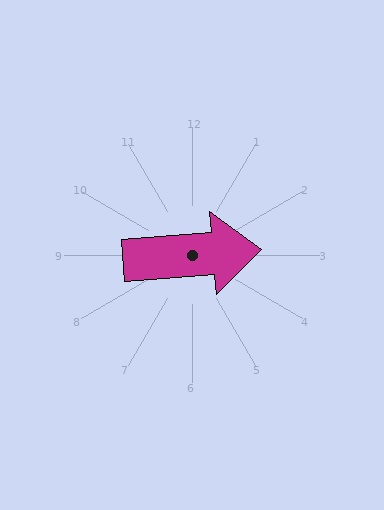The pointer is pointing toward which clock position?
Roughly 3 o'clock.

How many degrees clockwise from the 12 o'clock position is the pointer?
Approximately 85 degrees.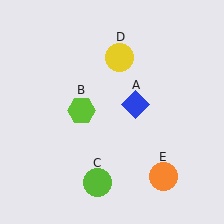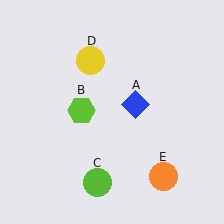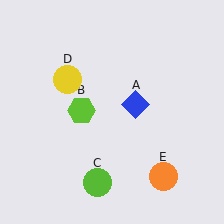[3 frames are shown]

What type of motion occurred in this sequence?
The yellow circle (object D) rotated counterclockwise around the center of the scene.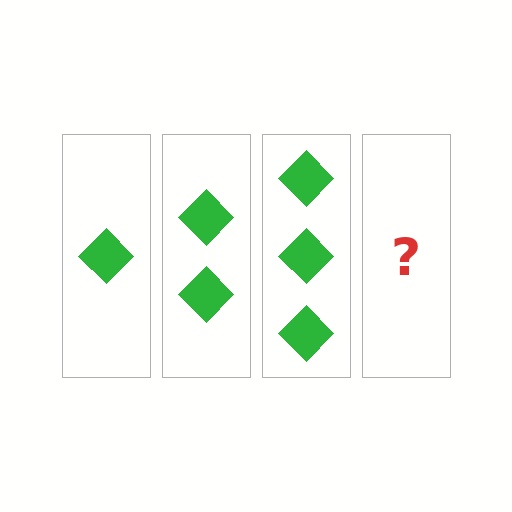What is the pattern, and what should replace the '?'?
The pattern is that each step adds one more diamond. The '?' should be 4 diamonds.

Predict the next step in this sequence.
The next step is 4 diamonds.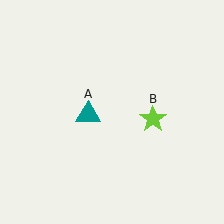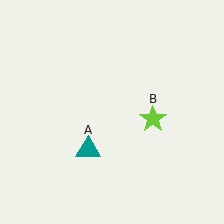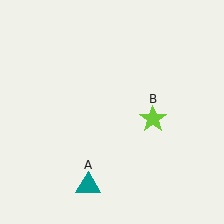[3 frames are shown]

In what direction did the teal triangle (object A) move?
The teal triangle (object A) moved down.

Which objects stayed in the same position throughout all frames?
Lime star (object B) remained stationary.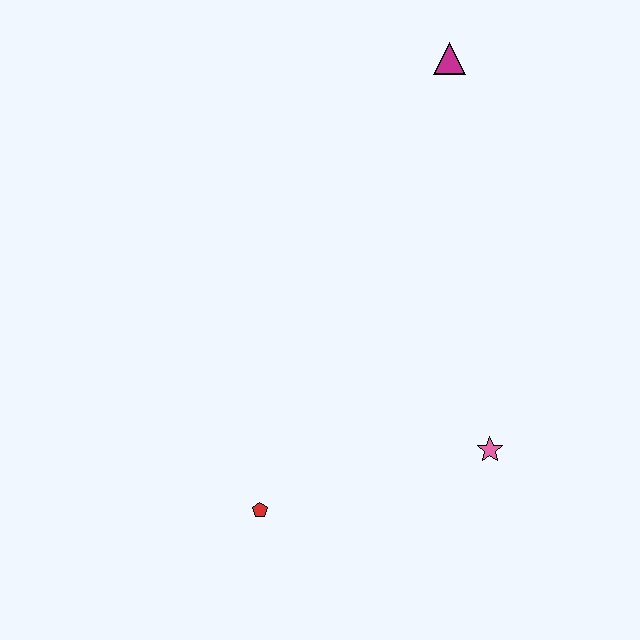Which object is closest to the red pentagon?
The pink star is closest to the red pentagon.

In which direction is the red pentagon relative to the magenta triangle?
The red pentagon is below the magenta triangle.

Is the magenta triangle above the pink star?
Yes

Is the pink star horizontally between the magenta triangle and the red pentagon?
No